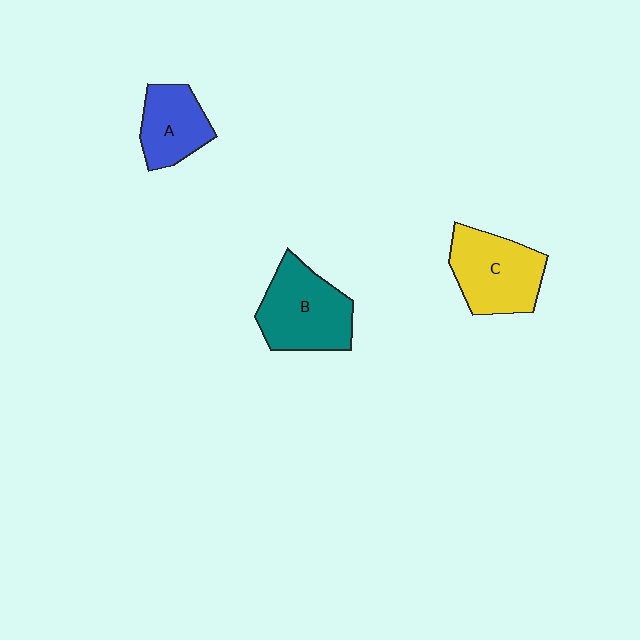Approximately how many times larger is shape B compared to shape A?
Approximately 1.5 times.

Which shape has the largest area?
Shape B (teal).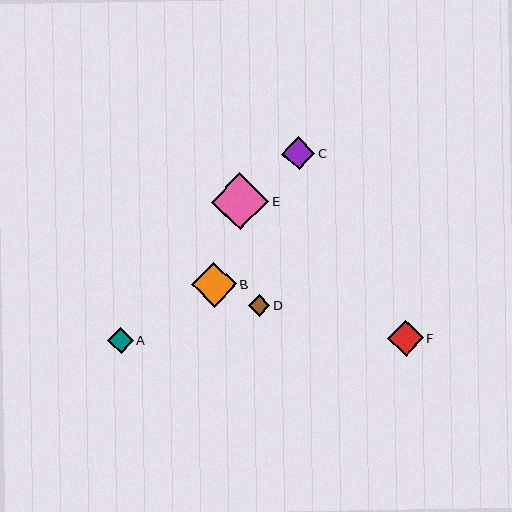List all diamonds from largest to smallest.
From largest to smallest: E, B, F, C, A, D.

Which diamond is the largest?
Diamond E is the largest with a size of approximately 57 pixels.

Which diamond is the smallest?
Diamond D is the smallest with a size of approximately 22 pixels.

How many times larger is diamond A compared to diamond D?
Diamond A is approximately 1.2 times the size of diamond D.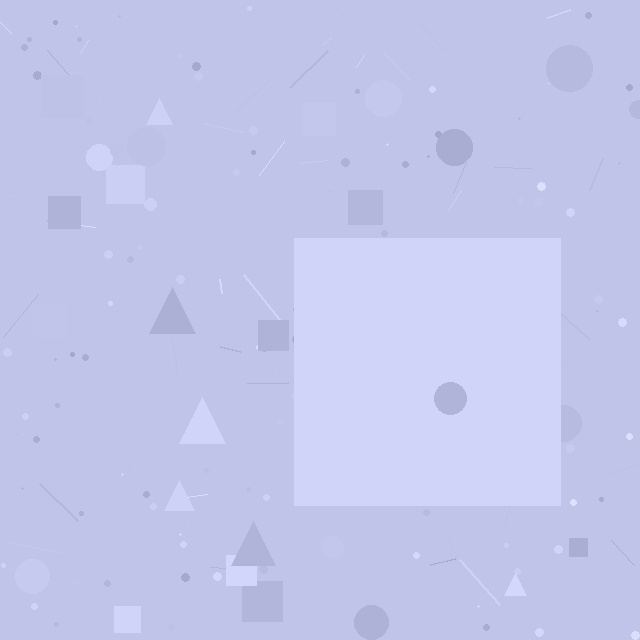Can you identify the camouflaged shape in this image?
The camouflaged shape is a square.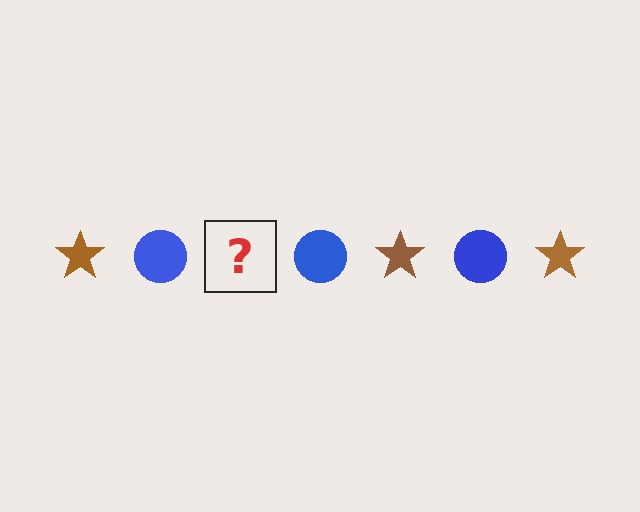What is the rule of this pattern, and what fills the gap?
The rule is that the pattern alternates between brown star and blue circle. The gap should be filled with a brown star.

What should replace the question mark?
The question mark should be replaced with a brown star.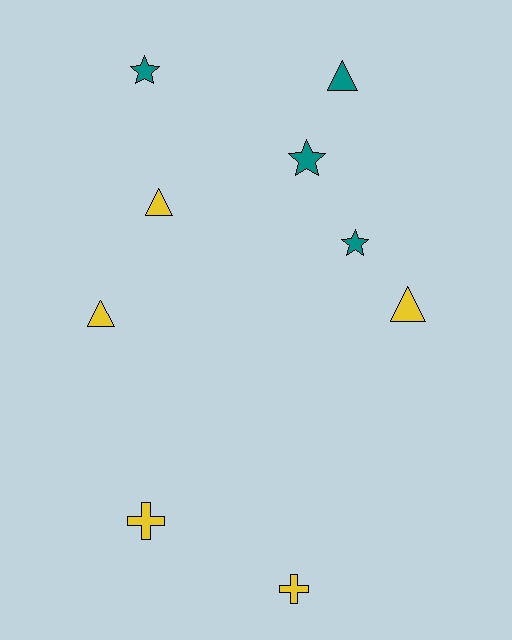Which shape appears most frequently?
Triangle, with 4 objects.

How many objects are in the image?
There are 9 objects.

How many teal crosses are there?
There are no teal crosses.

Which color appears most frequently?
Yellow, with 5 objects.